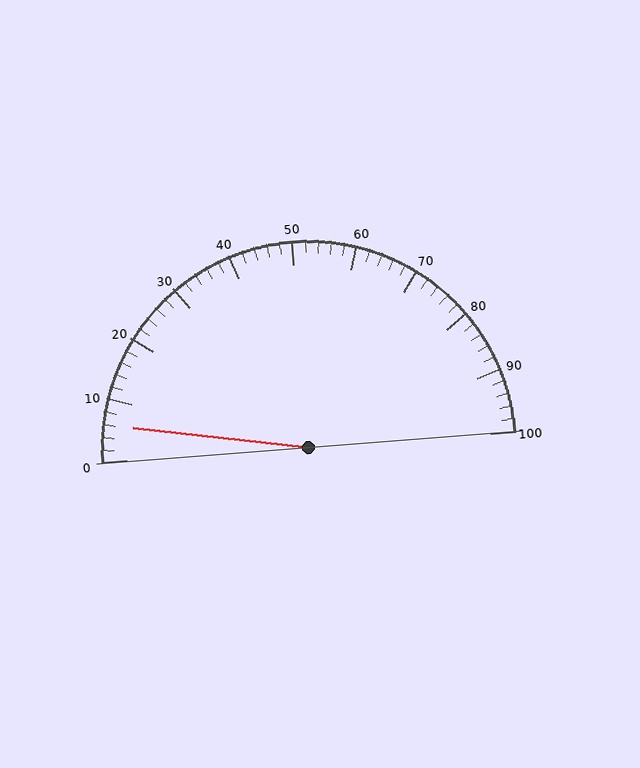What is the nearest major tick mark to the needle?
The nearest major tick mark is 10.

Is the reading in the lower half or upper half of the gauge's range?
The reading is in the lower half of the range (0 to 100).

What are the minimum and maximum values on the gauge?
The gauge ranges from 0 to 100.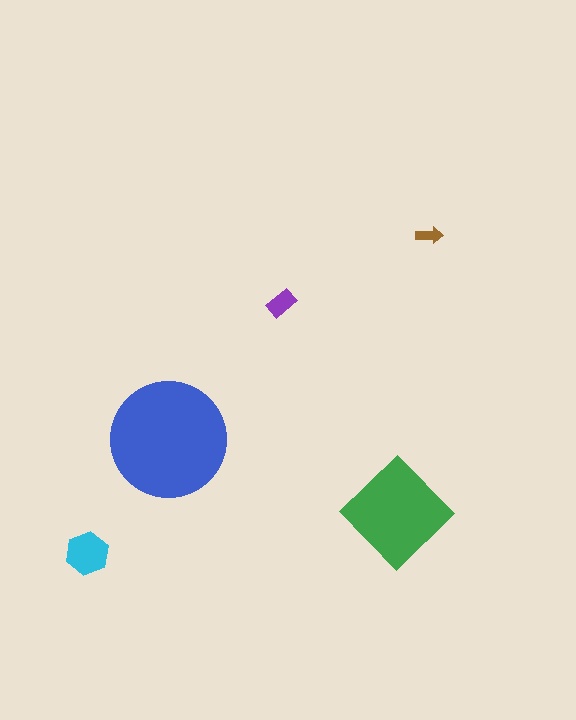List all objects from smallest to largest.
The brown arrow, the purple rectangle, the cyan hexagon, the green diamond, the blue circle.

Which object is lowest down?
The cyan hexagon is bottommost.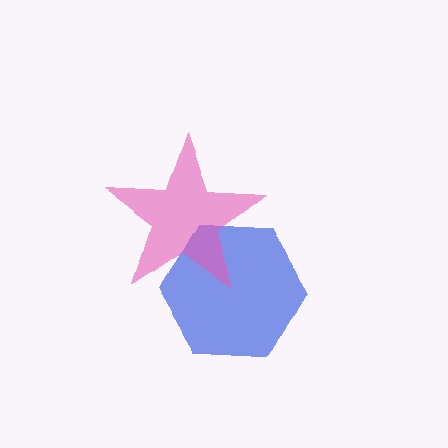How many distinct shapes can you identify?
There are 2 distinct shapes: a blue hexagon, a pink star.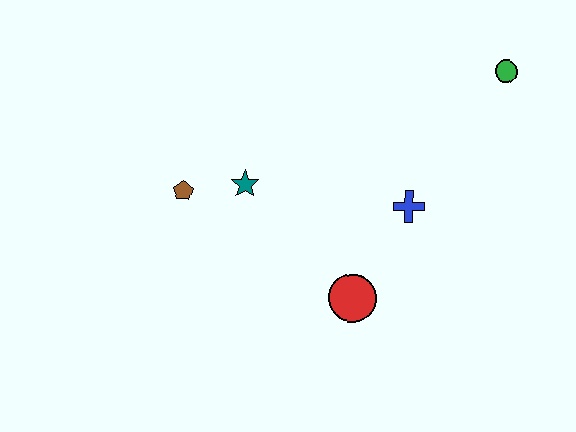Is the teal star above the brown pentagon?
Yes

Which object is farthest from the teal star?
The green circle is farthest from the teal star.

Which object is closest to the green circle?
The blue cross is closest to the green circle.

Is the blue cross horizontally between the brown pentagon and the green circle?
Yes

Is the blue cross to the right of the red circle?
Yes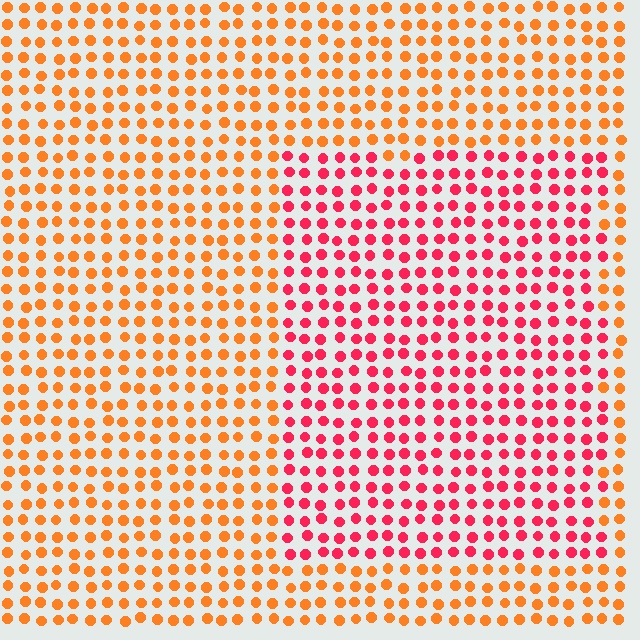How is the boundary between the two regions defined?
The boundary is defined purely by a slight shift in hue (about 41 degrees). Spacing, size, and orientation are identical on both sides.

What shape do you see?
I see a rectangle.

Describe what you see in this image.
The image is filled with small orange elements in a uniform arrangement. A rectangle-shaped region is visible where the elements are tinted to a slightly different hue, forming a subtle color boundary.